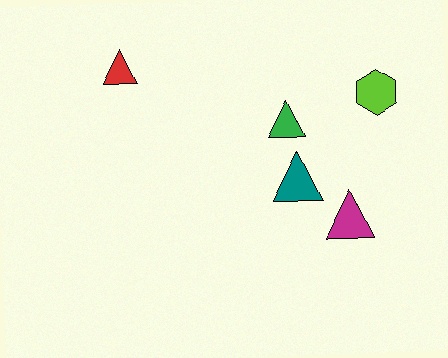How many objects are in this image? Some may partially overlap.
There are 5 objects.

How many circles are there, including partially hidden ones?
There are no circles.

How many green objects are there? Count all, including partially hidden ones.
There is 1 green object.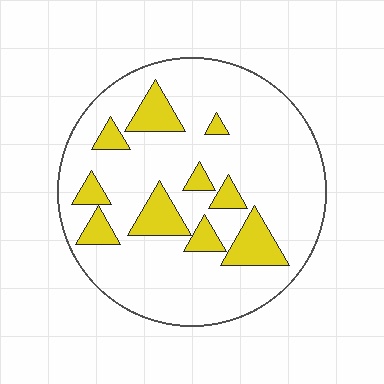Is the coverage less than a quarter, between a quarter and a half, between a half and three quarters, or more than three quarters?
Less than a quarter.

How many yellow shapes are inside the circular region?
10.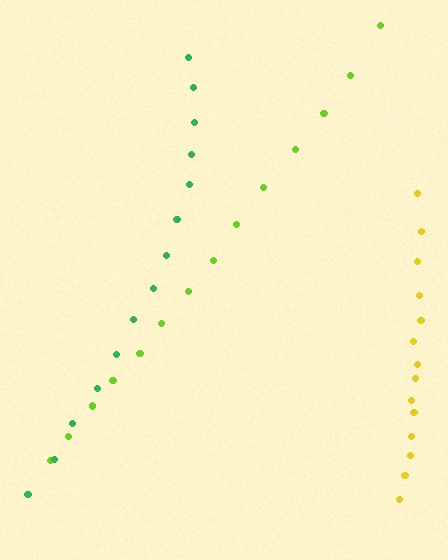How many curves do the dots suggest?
There are 3 distinct paths.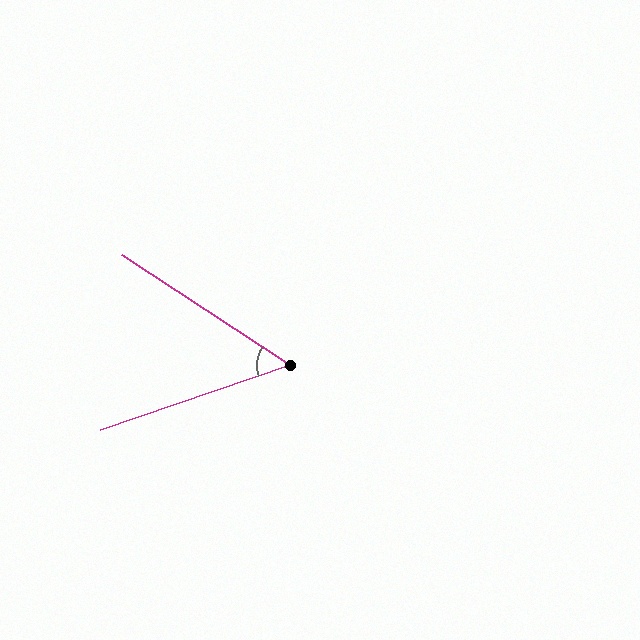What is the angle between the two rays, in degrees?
Approximately 52 degrees.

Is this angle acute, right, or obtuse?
It is acute.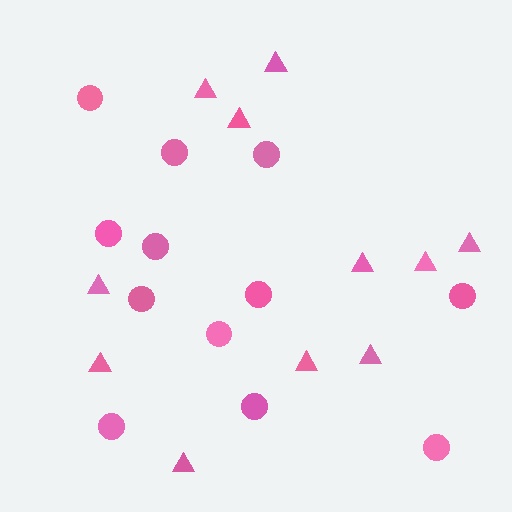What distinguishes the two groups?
There are 2 groups: one group of circles (12) and one group of triangles (11).